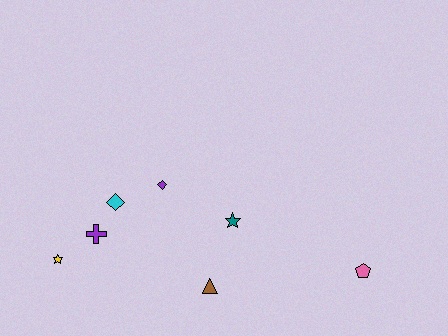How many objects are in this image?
There are 7 objects.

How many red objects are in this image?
There are no red objects.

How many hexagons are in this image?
There are no hexagons.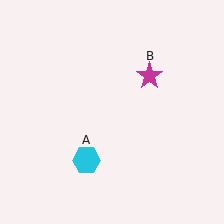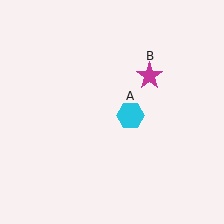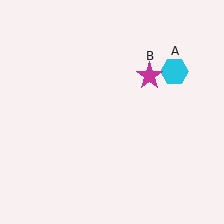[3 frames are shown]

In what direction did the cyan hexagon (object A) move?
The cyan hexagon (object A) moved up and to the right.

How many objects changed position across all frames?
1 object changed position: cyan hexagon (object A).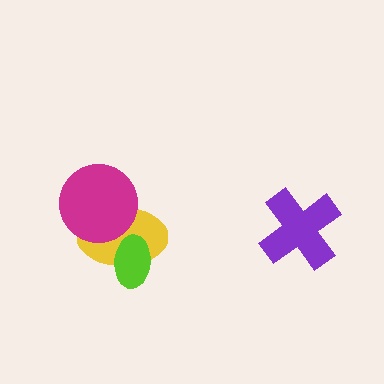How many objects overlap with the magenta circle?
1 object overlaps with the magenta circle.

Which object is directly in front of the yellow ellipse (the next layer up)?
The magenta circle is directly in front of the yellow ellipse.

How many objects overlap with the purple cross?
0 objects overlap with the purple cross.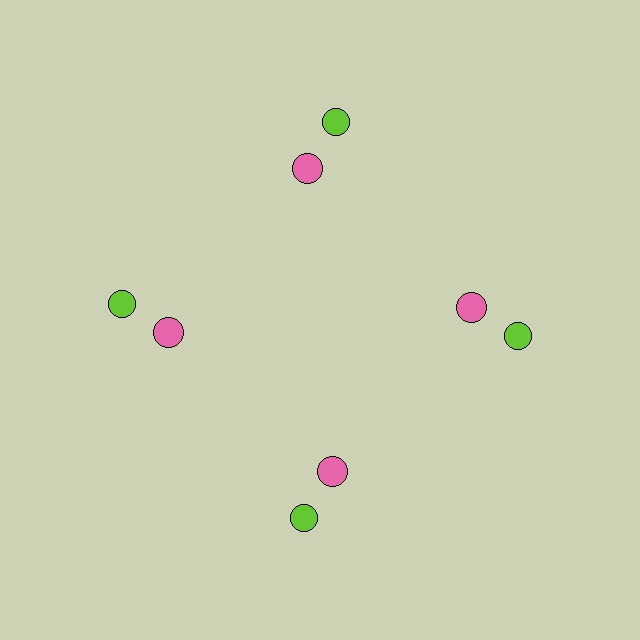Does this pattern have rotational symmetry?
Yes, this pattern has 4-fold rotational symmetry. It looks the same after rotating 90 degrees around the center.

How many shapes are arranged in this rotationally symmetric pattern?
There are 8 shapes, arranged in 4 groups of 2.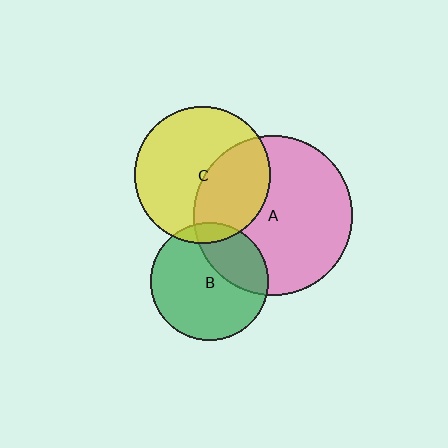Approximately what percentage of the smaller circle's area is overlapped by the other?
Approximately 40%.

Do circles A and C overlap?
Yes.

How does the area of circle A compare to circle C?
Approximately 1.4 times.